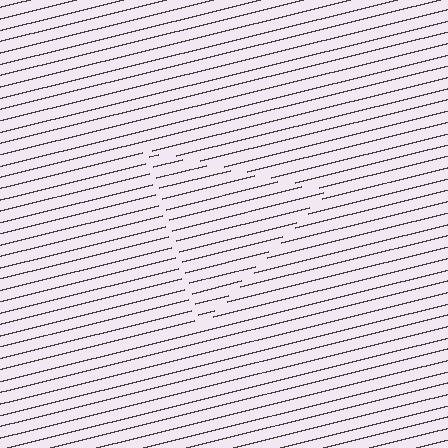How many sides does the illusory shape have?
3 sides — the line-ends trace a triangle.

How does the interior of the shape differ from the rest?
The interior of the shape contains the same grating, shifted by half a period — the contour is defined by the phase discontinuity where line-ends from the inner and outer gratings abut.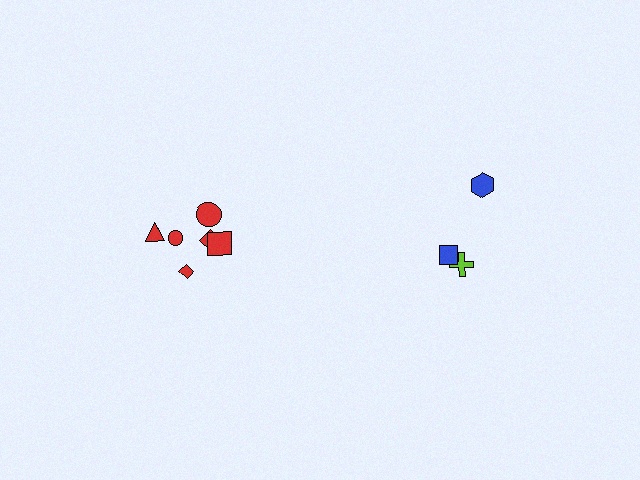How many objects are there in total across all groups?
There are 9 objects.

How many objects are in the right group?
There are 3 objects.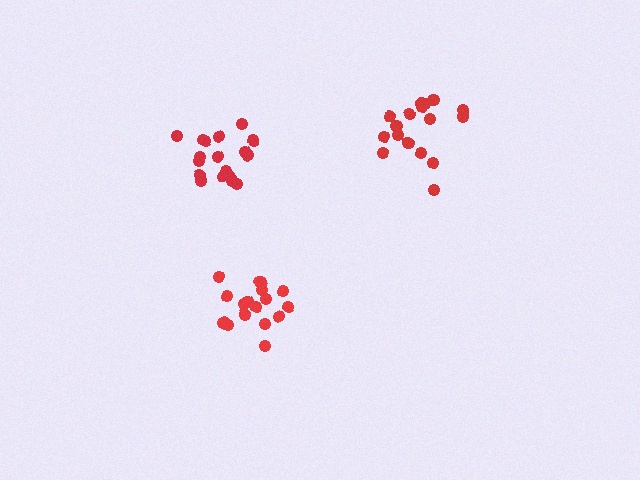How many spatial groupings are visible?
There are 3 spatial groupings.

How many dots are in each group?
Group 1: 18 dots, Group 2: 17 dots, Group 3: 18 dots (53 total).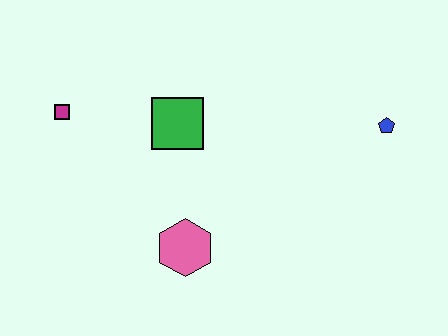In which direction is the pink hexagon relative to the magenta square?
The pink hexagon is below the magenta square.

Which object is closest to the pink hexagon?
The green square is closest to the pink hexagon.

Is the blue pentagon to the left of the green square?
No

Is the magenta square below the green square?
No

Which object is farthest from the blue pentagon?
The magenta square is farthest from the blue pentagon.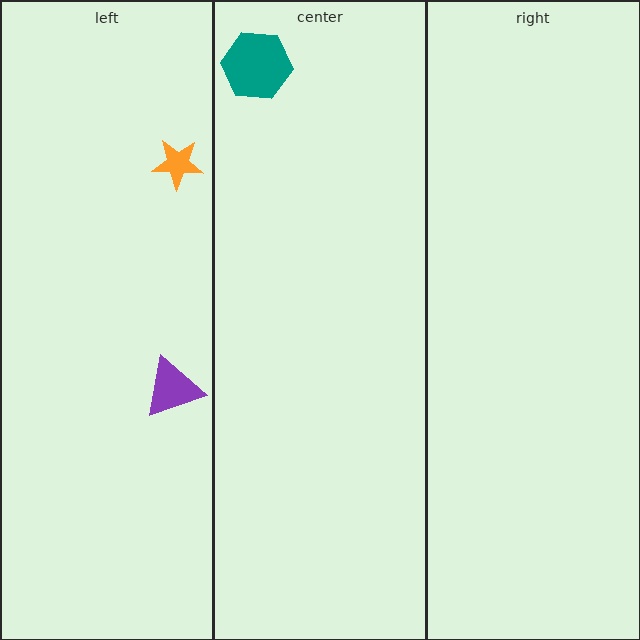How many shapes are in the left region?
2.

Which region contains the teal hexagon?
The center region.